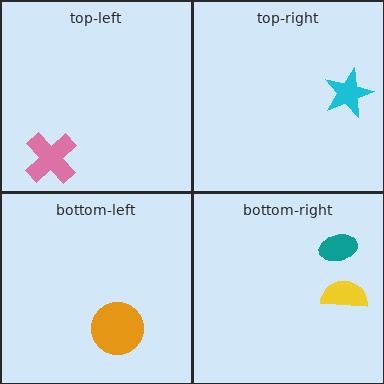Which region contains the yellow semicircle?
The bottom-right region.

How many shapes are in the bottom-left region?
1.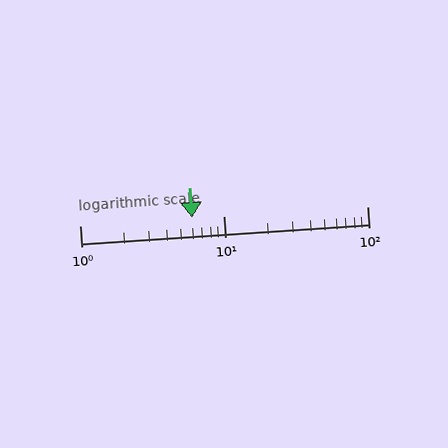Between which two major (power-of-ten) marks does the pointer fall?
The pointer is between 1 and 10.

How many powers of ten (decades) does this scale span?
The scale spans 2 decades, from 1 to 100.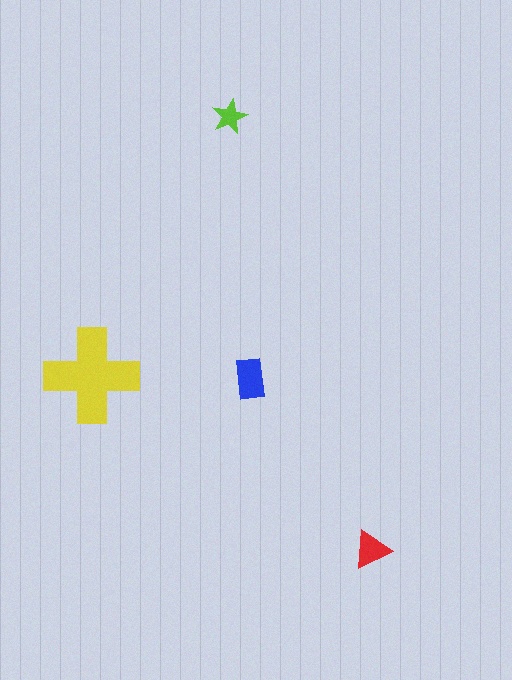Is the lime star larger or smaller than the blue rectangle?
Smaller.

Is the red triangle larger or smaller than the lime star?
Larger.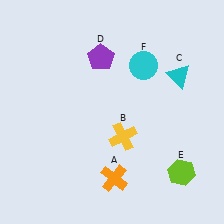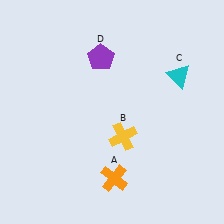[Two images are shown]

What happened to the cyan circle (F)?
The cyan circle (F) was removed in Image 2. It was in the top-right area of Image 1.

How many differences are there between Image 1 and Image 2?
There are 2 differences between the two images.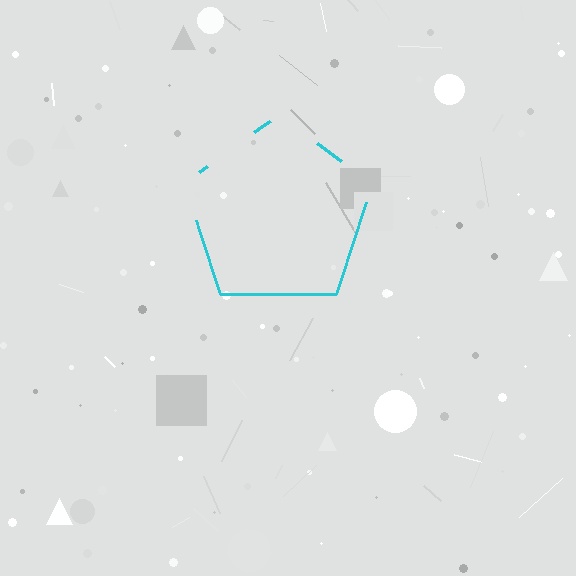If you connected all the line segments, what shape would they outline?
They would outline a pentagon.